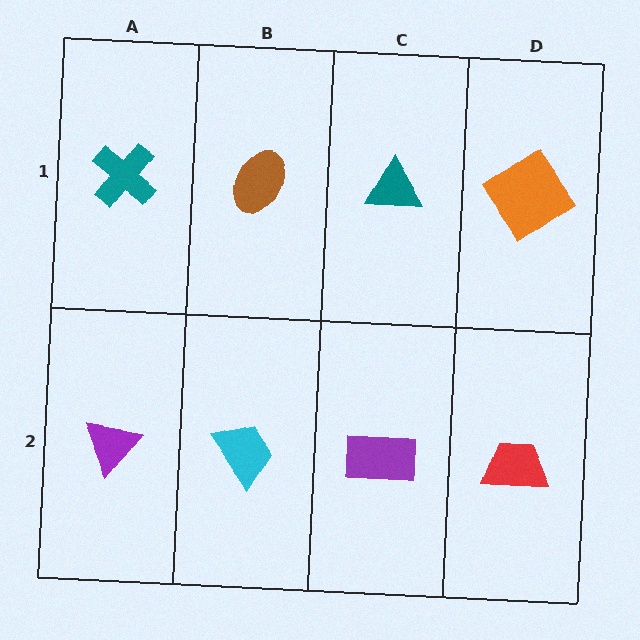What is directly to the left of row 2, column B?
A purple triangle.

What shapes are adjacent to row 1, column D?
A red trapezoid (row 2, column D), a teal triangle (row 1, column C).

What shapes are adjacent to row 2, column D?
An orange diamond (row 1, column D), a purple rectangle (row 2, column C).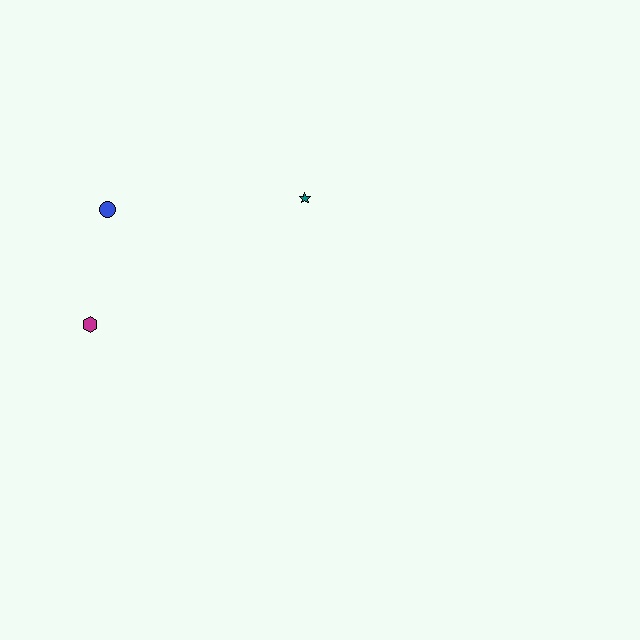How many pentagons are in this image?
There are no pentagons.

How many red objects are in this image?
There are no red objects.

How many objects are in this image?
There are 3 objects.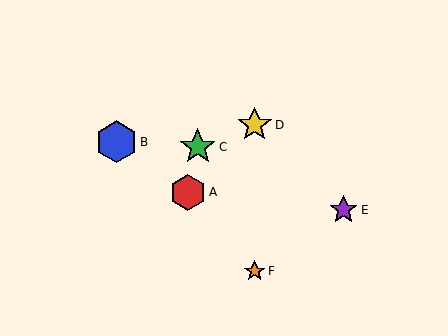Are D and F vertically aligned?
Yes, both are at x≈255.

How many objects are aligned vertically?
2 objects (D, F) are aligned vertically.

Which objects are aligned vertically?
Objects D, F are aligned vertically.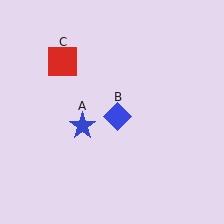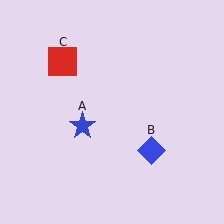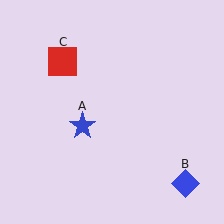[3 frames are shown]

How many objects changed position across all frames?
1 object changed position: blue diamond (object B).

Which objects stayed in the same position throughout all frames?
Blue star (object A) and red square (object C) remained stationary.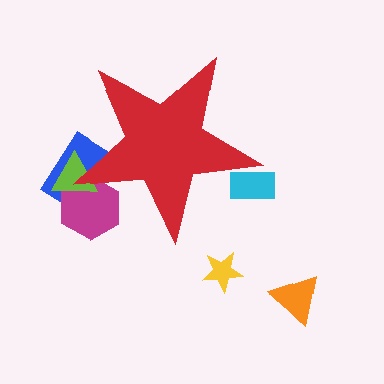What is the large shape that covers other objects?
A red star.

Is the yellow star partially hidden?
No, the yellow star is fully visible.